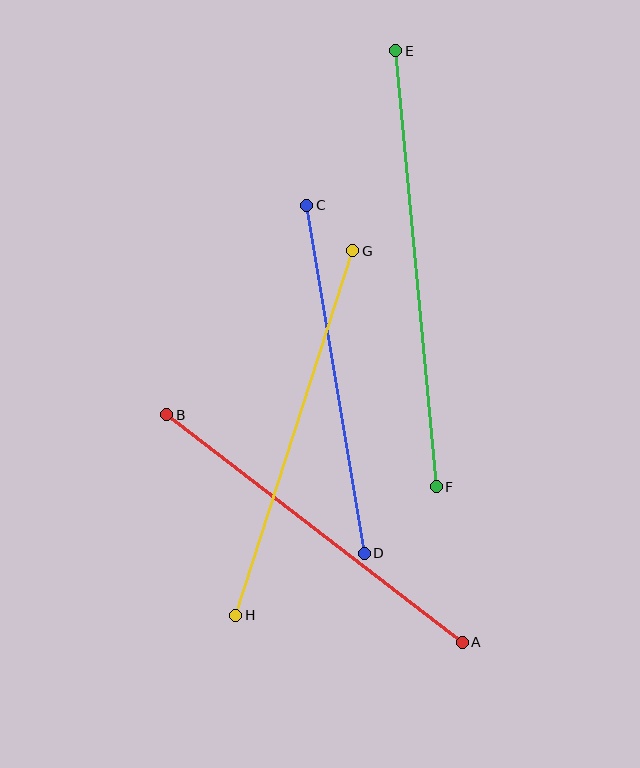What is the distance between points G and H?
The distance is approximately 383 pixels.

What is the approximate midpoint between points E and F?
The midpoint is at approximately (416, 269) pixels.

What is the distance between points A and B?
The distance is approximately 372 pixels.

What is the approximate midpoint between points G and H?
The midpoint is at approximately (294, 433) pixels.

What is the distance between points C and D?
The distance is approximately 353 pixels.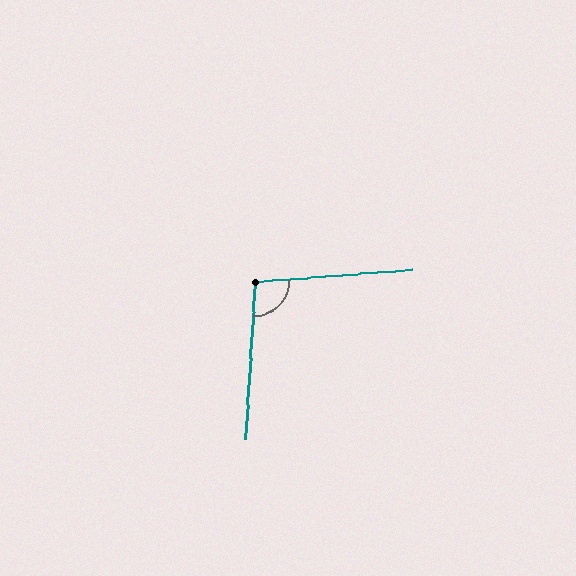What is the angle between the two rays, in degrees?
Approximately 98 degrees.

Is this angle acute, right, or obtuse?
It is obtuse.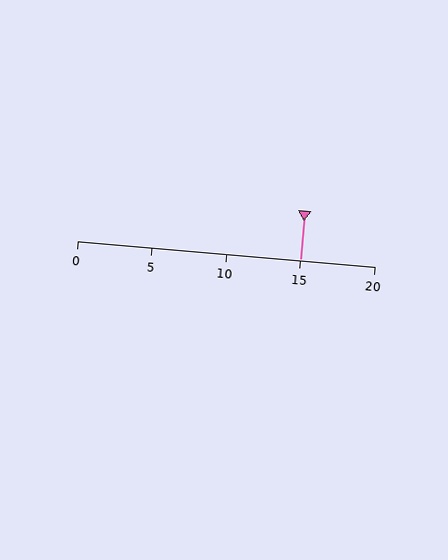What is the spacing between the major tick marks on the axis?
The major ticks are spaced 5 apart.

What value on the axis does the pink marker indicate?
The marker indicates approximately 15.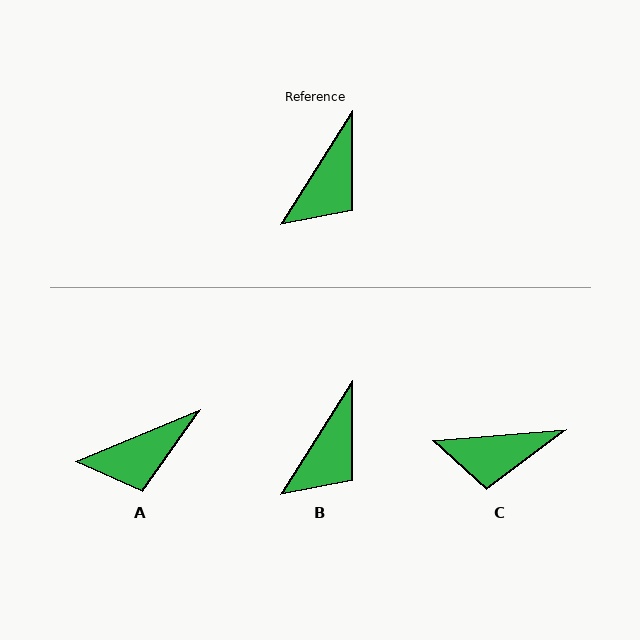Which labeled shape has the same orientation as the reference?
B.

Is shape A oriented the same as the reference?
No, it is off by about 35 degrees.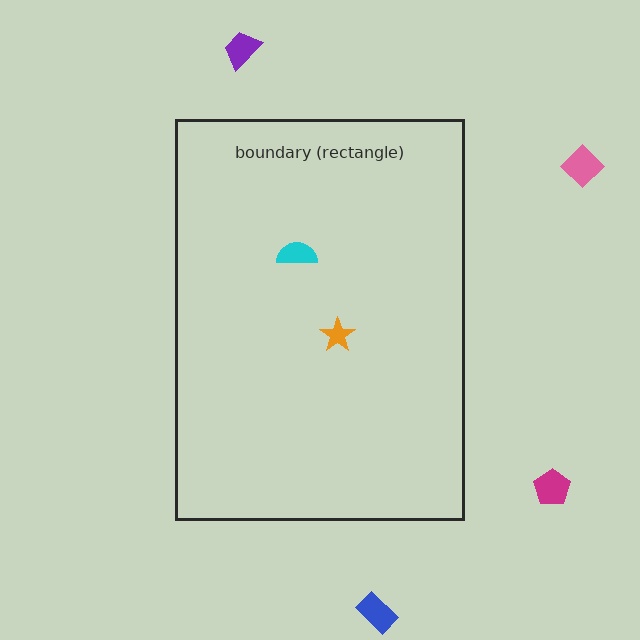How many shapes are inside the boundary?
2 inside, 4 outside.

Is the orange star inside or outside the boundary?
Inside.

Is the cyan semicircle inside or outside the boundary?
Inside.